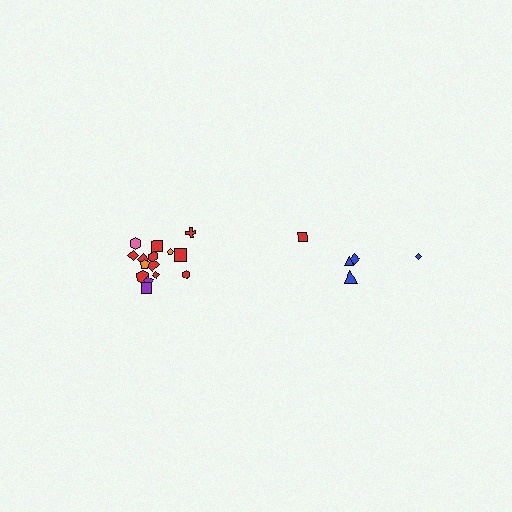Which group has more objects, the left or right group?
The left group.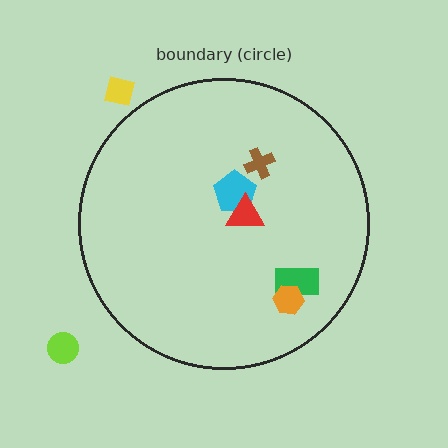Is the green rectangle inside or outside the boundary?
Inside.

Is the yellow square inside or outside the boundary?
Outside.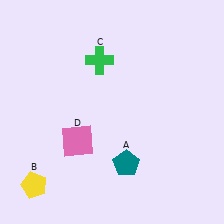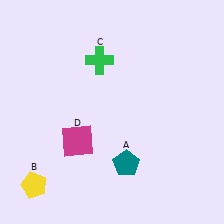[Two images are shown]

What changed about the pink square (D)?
In Image 1, D is pink. In Image 2, it changed to magenta.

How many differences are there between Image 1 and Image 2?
There is 1 difference between the two images.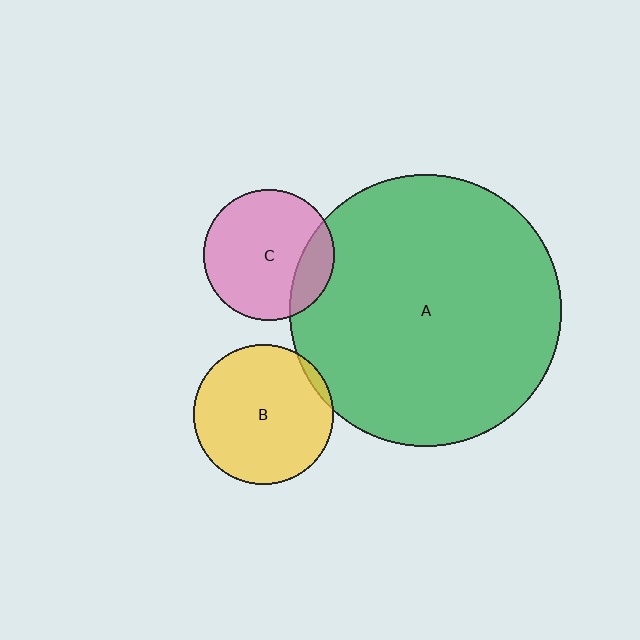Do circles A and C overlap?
Yes.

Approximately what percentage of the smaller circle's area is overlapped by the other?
Approximately 20%.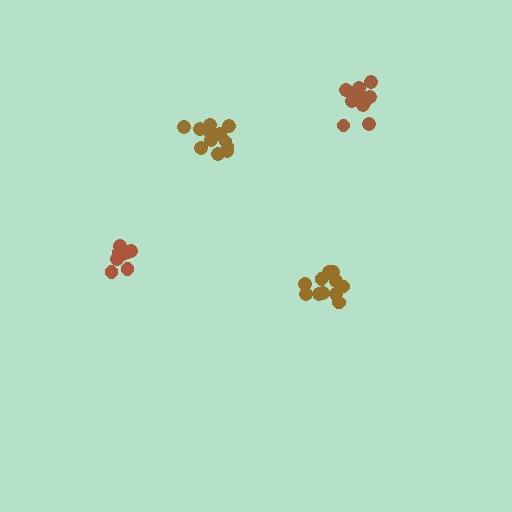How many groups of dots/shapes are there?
There are 4 groups.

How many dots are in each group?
Group 1: 13 dots, Group 2: 9 dots, Group 3: 11 dots, Group 4: 12 dots (45 total).